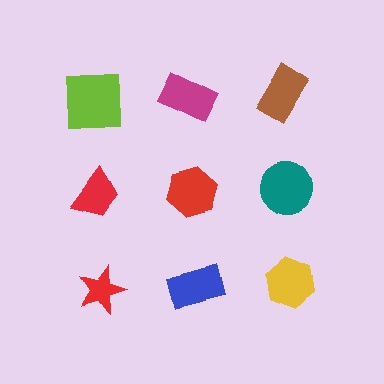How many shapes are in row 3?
3 shapes.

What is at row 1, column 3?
A brown rectangle.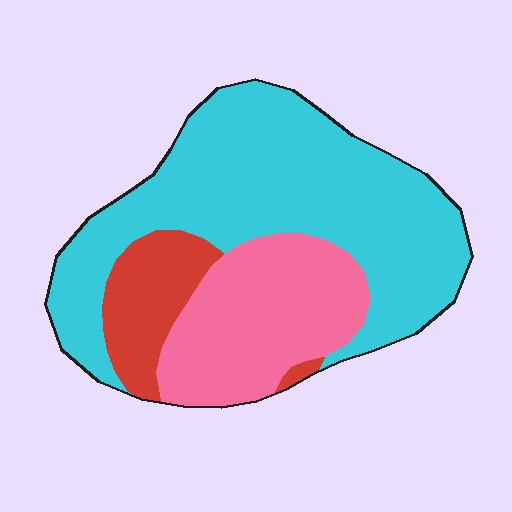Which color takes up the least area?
Red, at roughly 15%.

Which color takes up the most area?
Cyan, at roughly 60%.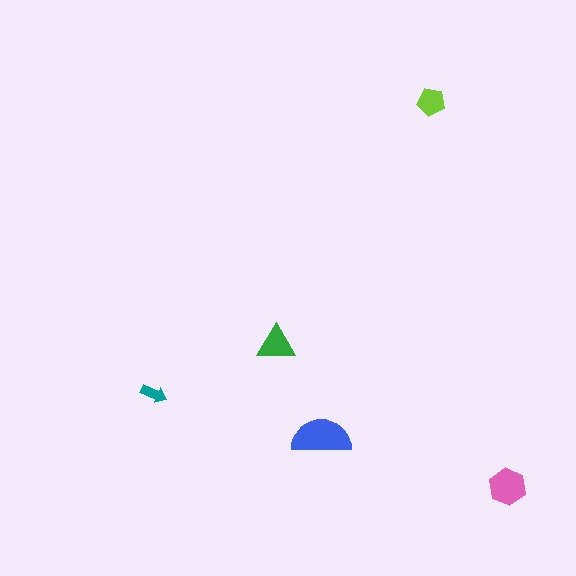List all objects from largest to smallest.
The blue semicircle, the pink hexagon, the green triangle, the lime pentagon, the teal arrow.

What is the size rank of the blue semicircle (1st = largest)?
1st.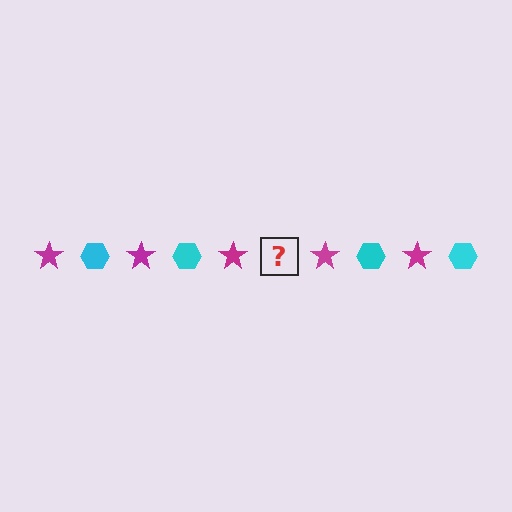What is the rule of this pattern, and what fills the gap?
The rule is that the pattern alternates between magenta star and cyan hexagon. The gap should be filled with a cyan hexagon.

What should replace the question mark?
The question mark should be replaced with a cyan hexagon.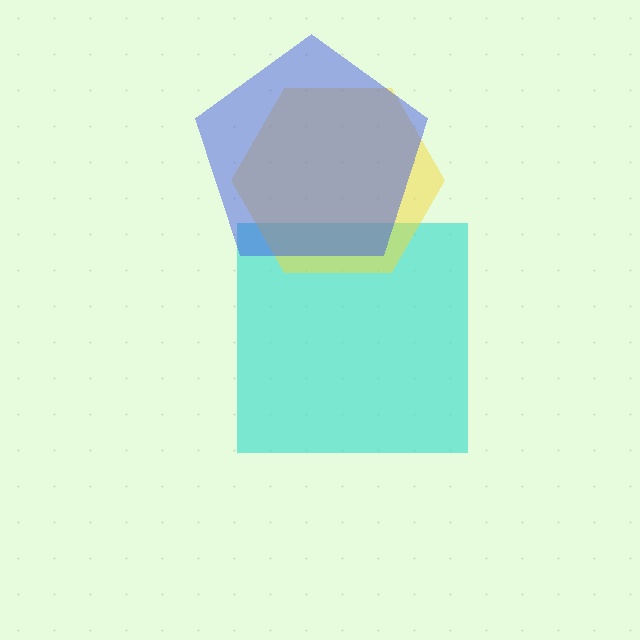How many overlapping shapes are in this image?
There are 3 overlapping shapes in the image.